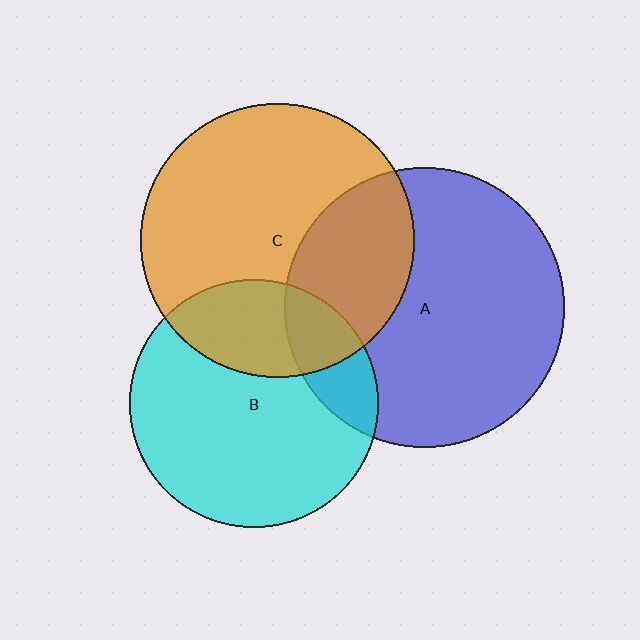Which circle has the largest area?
Circle A (blue).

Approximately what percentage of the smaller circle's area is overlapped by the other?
Approximately 30%.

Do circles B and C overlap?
Yes.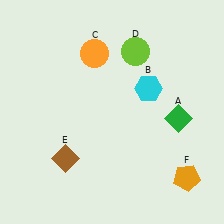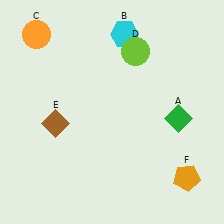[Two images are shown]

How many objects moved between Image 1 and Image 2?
3 objects moved between the two images.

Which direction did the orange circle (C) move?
The orange circle (C) moved left.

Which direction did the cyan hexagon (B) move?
The cyan hexagon (B) moved up.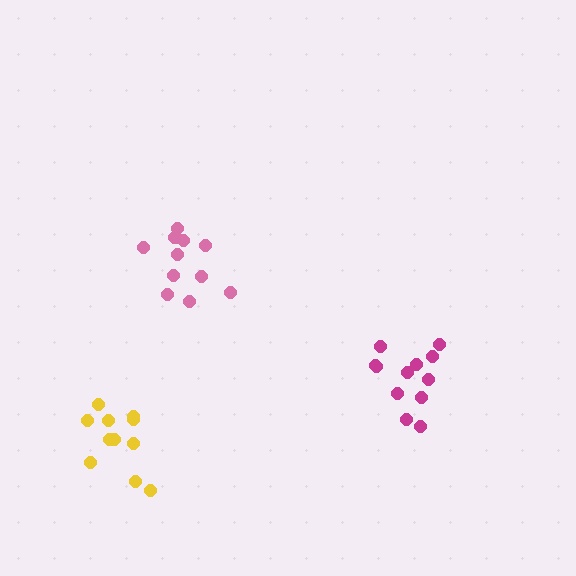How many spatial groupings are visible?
There are 3 spatial groupings.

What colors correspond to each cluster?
The clusters are colored: magenta, pink, yellow.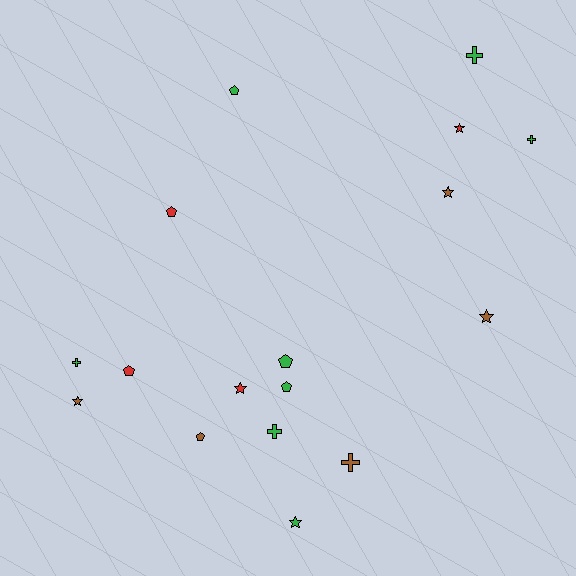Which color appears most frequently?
Green, with 8 objects.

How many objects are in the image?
There are 17 objects.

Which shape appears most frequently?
Star, with 6 objects.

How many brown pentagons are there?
There is 1 brown pentagon.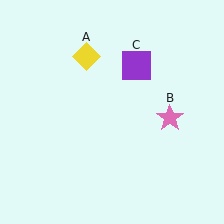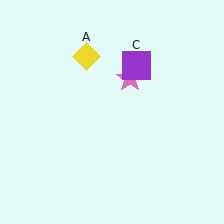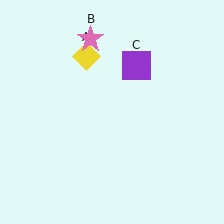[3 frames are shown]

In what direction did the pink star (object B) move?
The pink star (object B) moved up and to the left.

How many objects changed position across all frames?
1 object changed position: pink star (object B).